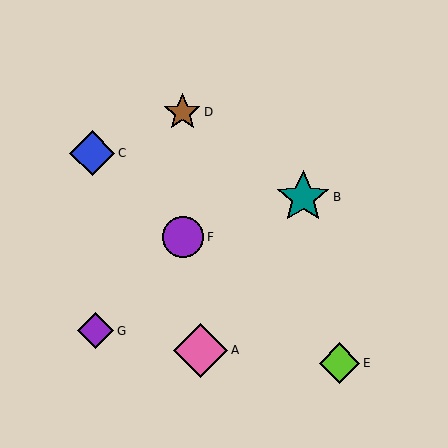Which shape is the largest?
The pink diamond (labeled A) is the largest.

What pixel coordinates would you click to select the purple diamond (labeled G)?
Click at (95, 331) to select the purple diamond G.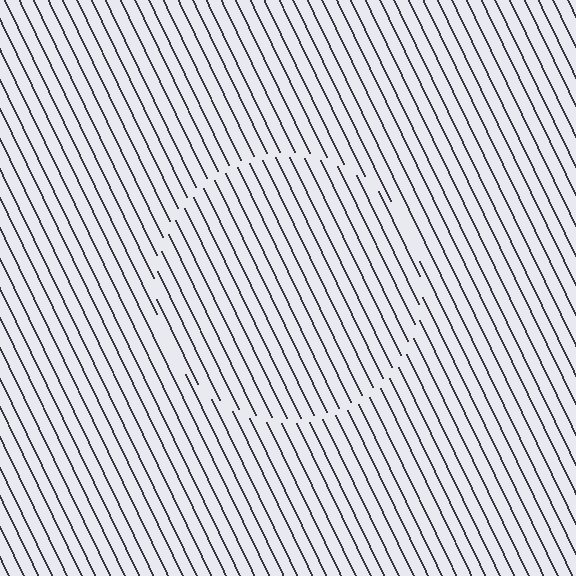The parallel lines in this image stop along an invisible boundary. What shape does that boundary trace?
An illusory circle. The interior of the shape contains the same grating, shifted by half a period — the contour is defined by the phase discontinuity where line-ends from the inner and outer gratings abut.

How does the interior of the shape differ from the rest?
The interior of the shape contains the same grating, shifted by half a period — the contour is defined by the phase discontinuity where line-ends from the inner and outer gratings abut.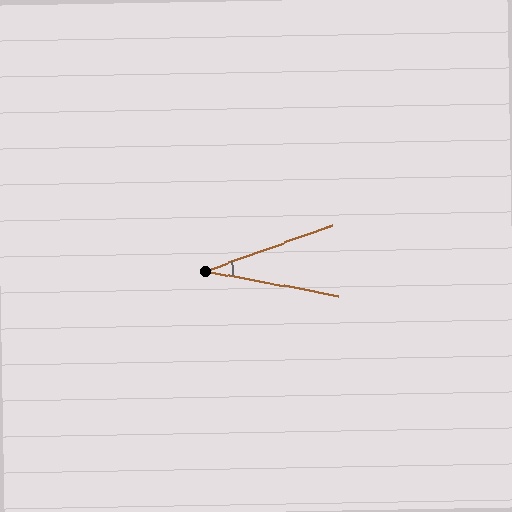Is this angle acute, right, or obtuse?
It is acute.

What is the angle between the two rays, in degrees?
Approximately 31 degrees.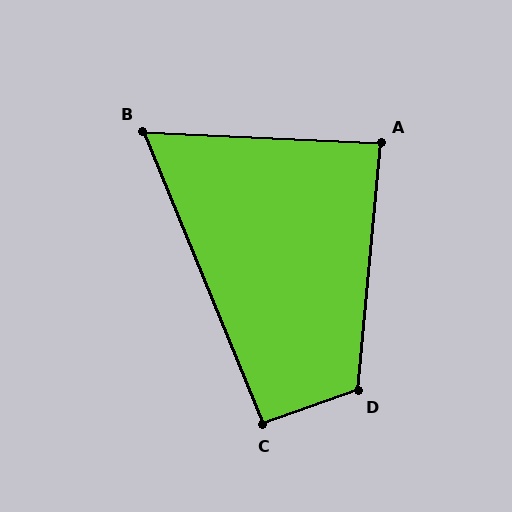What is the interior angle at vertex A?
Approximately 87 degrees (approximately right).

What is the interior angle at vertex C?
Approximately 93 degrees (approximately right).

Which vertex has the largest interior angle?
D, at approximately 115 degrees.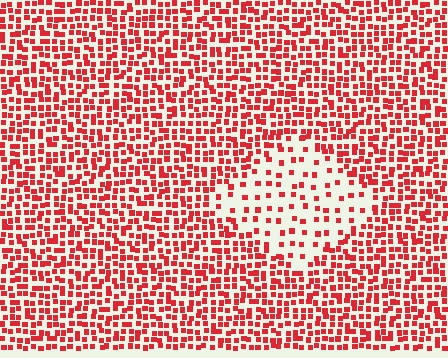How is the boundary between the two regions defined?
The boundary is defined by a change in element density (approximately 2.6x ratio). All elements are the same color, size, and shape.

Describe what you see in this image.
The image contains small red elements arranged at two different densities. A diamond-shaped region is visible where the elements are less densely packed than the surrounding area.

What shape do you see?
I see a diamond.